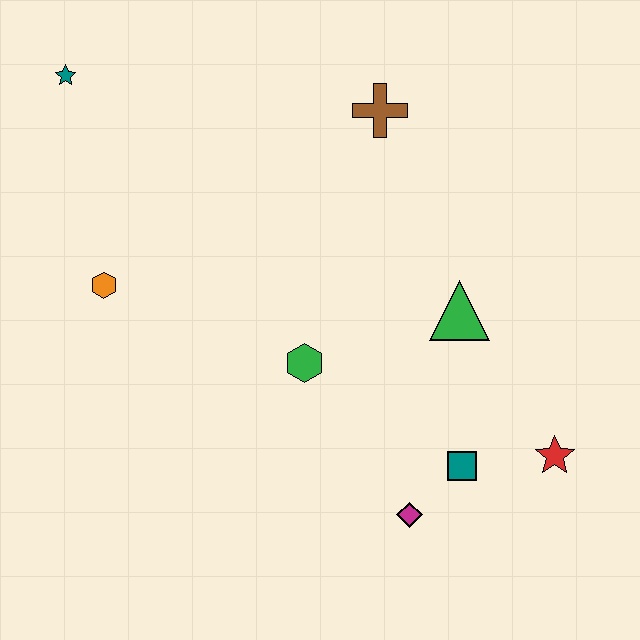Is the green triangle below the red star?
No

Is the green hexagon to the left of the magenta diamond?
Yes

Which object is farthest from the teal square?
The teal star is farthest from the teal square.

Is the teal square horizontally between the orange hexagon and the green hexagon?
No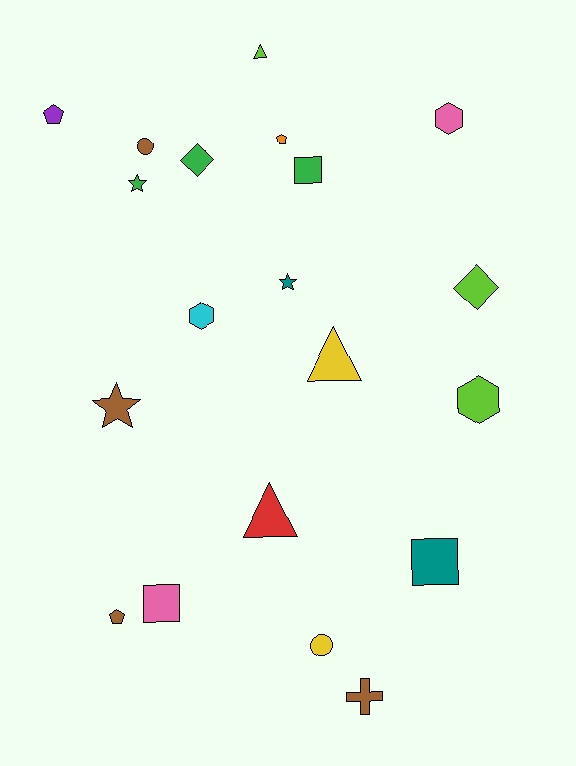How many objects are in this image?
There are 20 objects.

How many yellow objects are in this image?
There are 2 yellow objects.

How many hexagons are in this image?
There are 3 hexagons.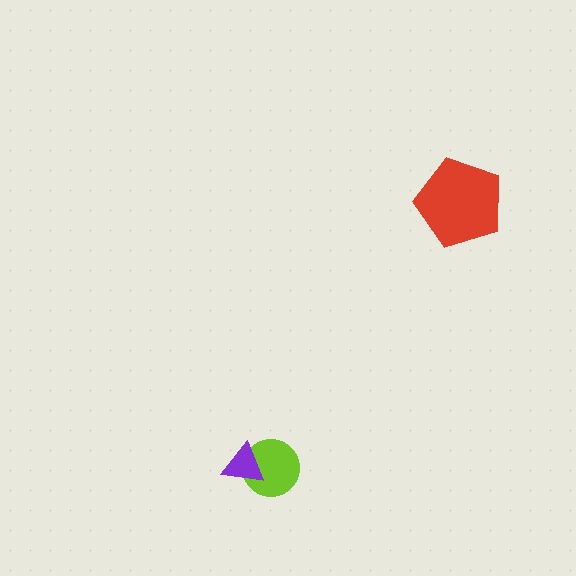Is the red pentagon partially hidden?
No, no other shape covers it.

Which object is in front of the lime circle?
The purple triangle is in front of the lime circle.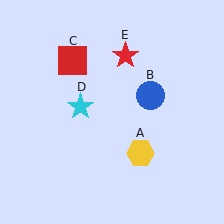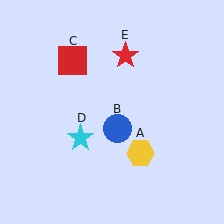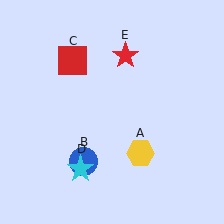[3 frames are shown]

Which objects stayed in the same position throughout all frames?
Yellow hexagon (object A) and red square (object C) and red star (object E) remained stationary.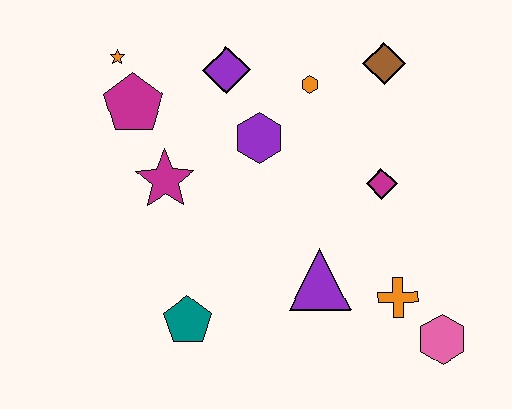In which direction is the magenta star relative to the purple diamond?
The magenta star is below the purple diamond.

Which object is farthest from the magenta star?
The pink hexagon is farthest from the magenta star.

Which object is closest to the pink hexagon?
The orange cross is closest to the pink hexagon.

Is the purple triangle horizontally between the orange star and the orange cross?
Yes